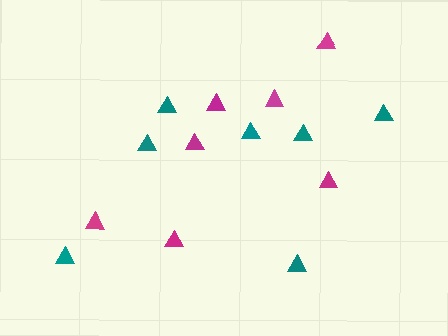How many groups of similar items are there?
There are 2 groups: one group of magenta triangles (7) and one group of teal triangles (7).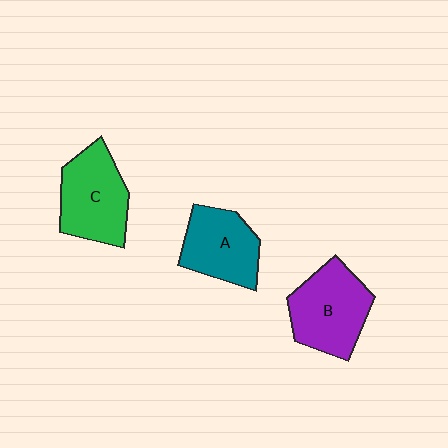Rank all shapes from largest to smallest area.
From largest to smallest: B (purple), C (green), A (teal).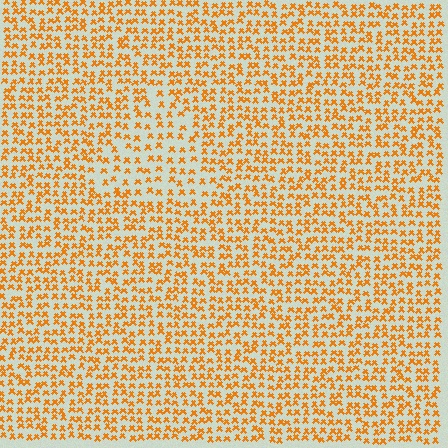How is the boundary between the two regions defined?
The boundary is defined by a change in element density (approximately 1.6x ratio). All elements are the same color, size, and shape.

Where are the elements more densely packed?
The elements are more densely packed outside the triangle boundary.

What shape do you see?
I see a triangle.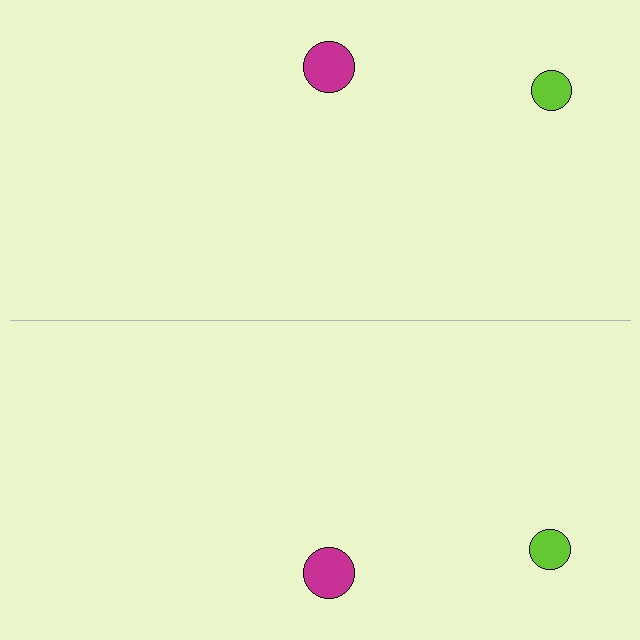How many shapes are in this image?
There are 4 shapes in this image.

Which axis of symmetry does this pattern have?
The pattern has a horizontal axis of symmetry running through the center of the image.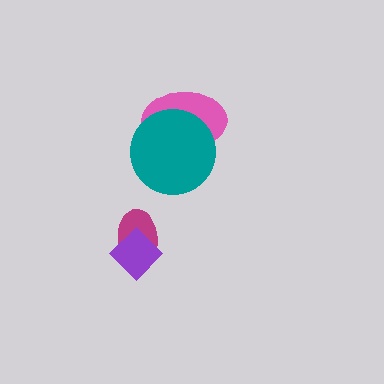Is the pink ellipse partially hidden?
Yes, it is partially covered by another shape.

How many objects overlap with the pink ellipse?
1 object overlaps with the pink ellipse.